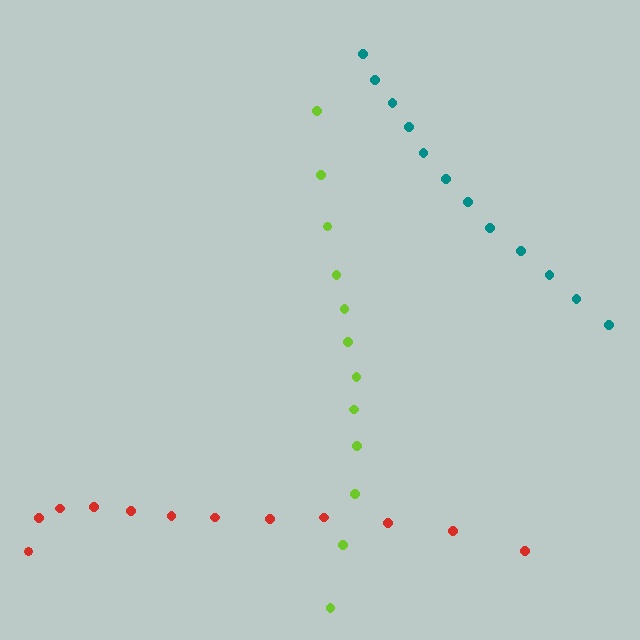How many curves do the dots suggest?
There are 3 distinct paths.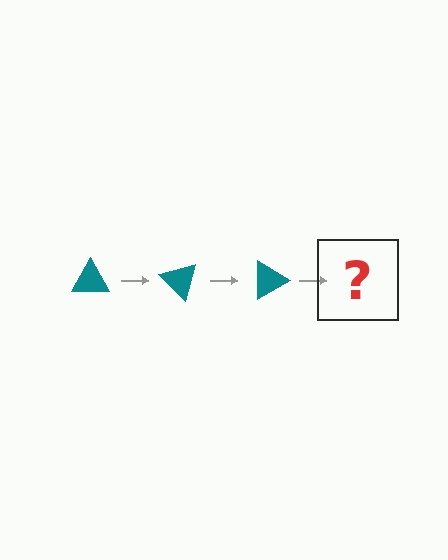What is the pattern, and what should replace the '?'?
The pattern is that the triangle rotates 45 degrees each step. The '?' should be a teal triangle rotated 135 degrees.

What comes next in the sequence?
The next element should be a teal triangle rotated 135 degrees.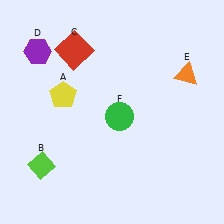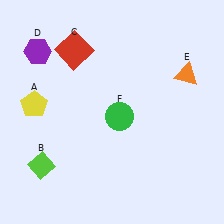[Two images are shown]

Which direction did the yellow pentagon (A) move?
The yellow pentagon (A) moved left.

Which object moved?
The yellow pentagon (A) moved left.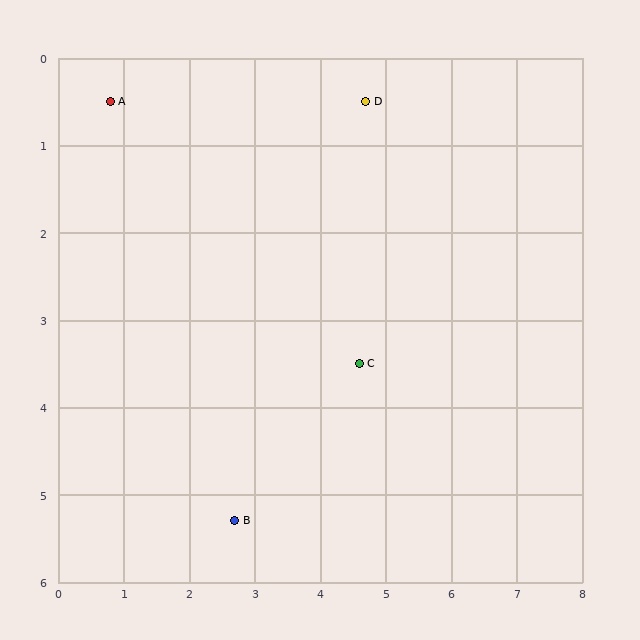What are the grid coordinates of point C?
Point C is at approximately (4.6, 3.5).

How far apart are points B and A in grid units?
Points B and A are about 5.2 grid units apart.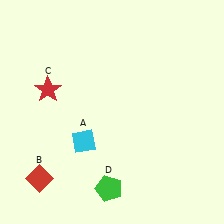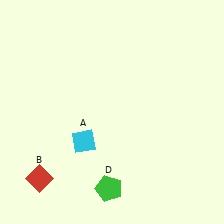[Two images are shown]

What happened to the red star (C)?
The red star (C) was removed in Image 2. It was in the top-left area of Image 1.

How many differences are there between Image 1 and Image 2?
There is 1 difference between the two images.